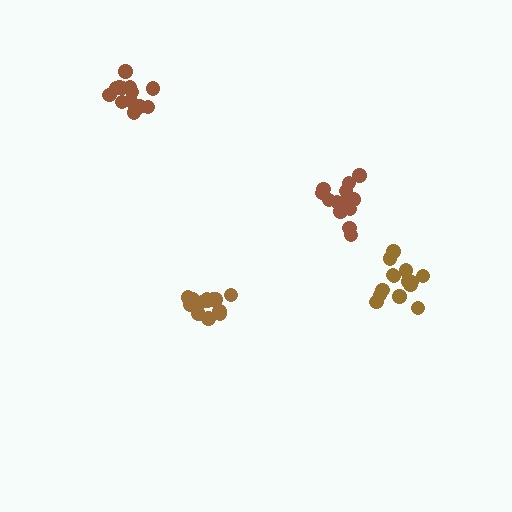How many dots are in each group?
Group 1: 14 dots, Group 2: 14 dots, Group 3: 14 dots, Group 4: 16 dots (58 total).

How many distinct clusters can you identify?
There are 4 distinct clusters.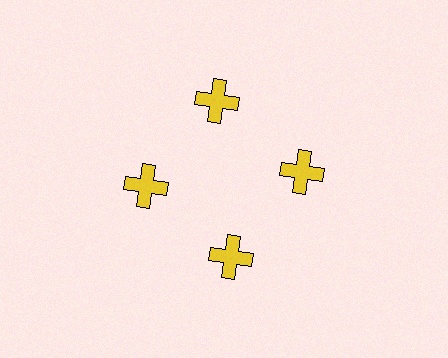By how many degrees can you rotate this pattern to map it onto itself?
The pattern maps onto itself every 90 degrees of rotation.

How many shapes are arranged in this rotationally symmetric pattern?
There are 4 shapes, arranged in 4 groups of 1.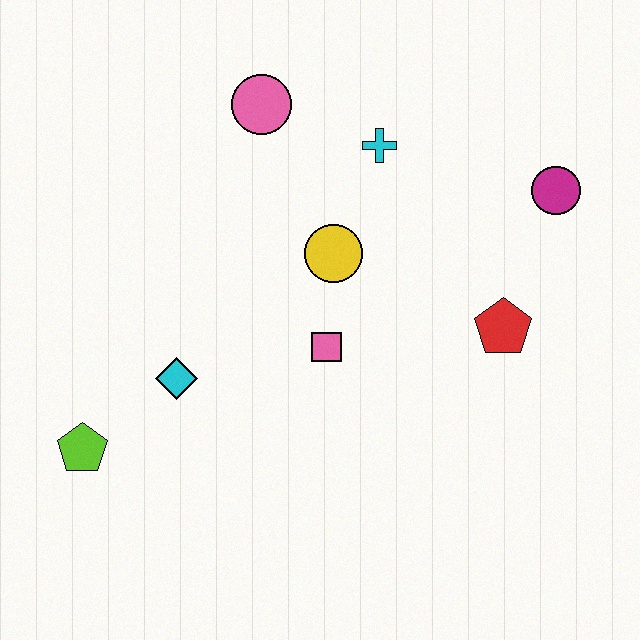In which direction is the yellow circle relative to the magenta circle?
The yellow circle is to the left of the magenta circle.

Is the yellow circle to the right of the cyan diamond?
Yes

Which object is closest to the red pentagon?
The magenta circle is closest to the red pentagon.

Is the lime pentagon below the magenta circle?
Yes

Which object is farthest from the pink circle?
The lime pentagon is farthest from the pink circle.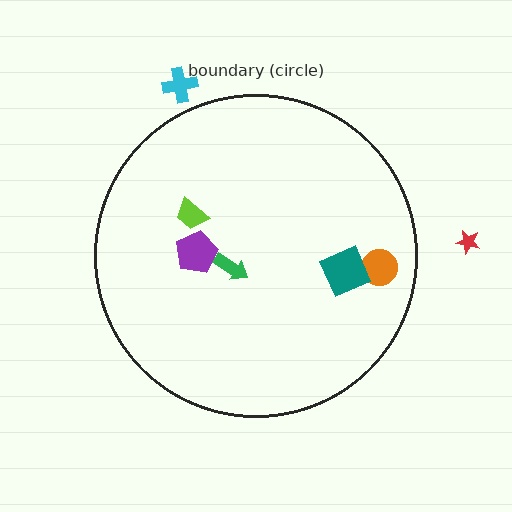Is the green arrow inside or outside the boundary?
Inside.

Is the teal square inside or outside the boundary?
Inside.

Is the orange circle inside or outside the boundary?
Inside.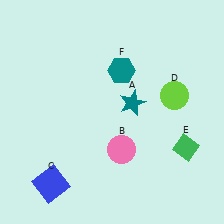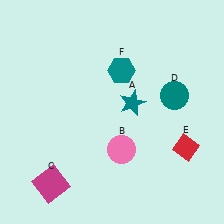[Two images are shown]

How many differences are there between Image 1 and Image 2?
There are 3 differences between the two images.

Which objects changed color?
C changed from blue to magenta. D changed from lime to teal. E changed from green to red.